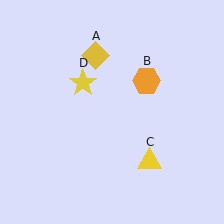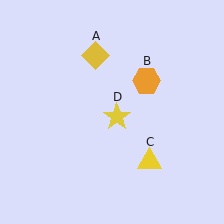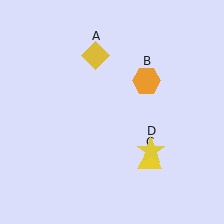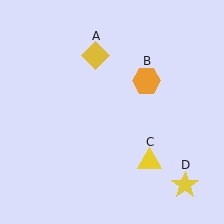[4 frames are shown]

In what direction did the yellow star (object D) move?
The yellow star (object D) moved down and to the right.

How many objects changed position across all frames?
1 object changed position: yellow star (object D).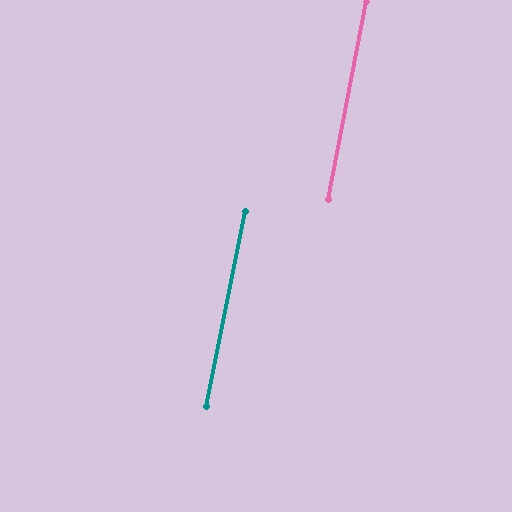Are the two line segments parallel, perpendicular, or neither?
Parallel — their directions differ by only 0.3°.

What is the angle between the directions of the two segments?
Approximately 0 degrees.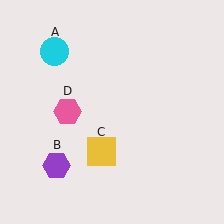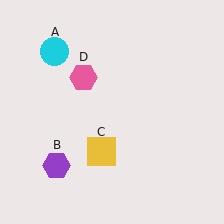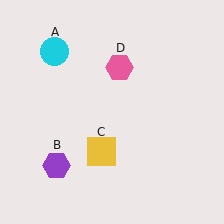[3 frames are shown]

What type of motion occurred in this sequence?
The pink hexagon (object D) rotated clockwise around the center of the scene.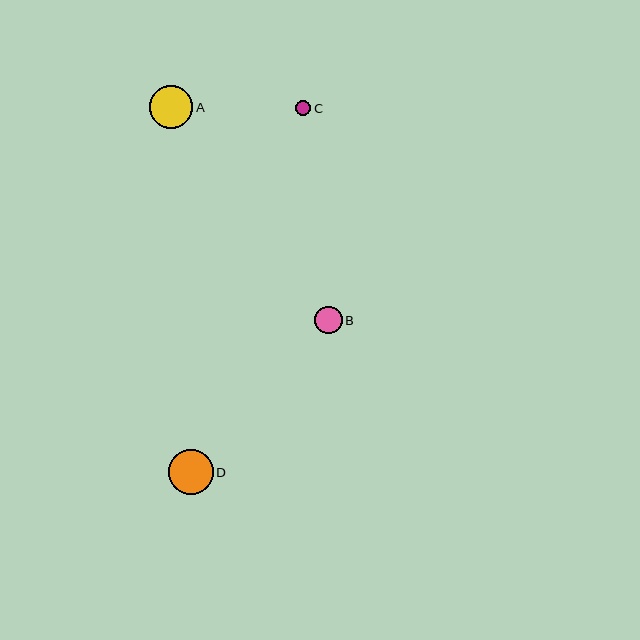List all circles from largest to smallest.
From largest to smallest: D, A, B, C.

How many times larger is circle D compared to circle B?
Circle D is approximately 1.6 times the size of circle B.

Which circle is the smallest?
Circle C is the smallest with a size of approximately 15 pixels.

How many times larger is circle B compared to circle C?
Circle B is approximately 1.8 times the size of circle C.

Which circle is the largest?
Circle D is the largest with a size of approximately 45 pixels.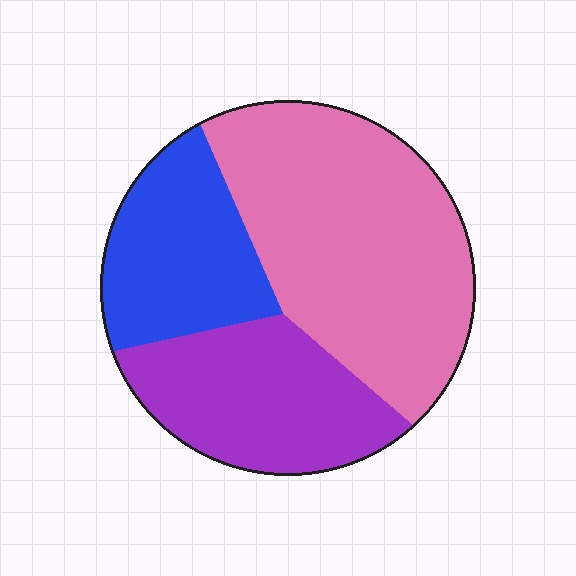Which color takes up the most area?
Pink, at roughly 50%.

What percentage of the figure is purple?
Purple takes up about one quarter (1/4) of the figure.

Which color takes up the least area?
Blue, at roughly 25%.